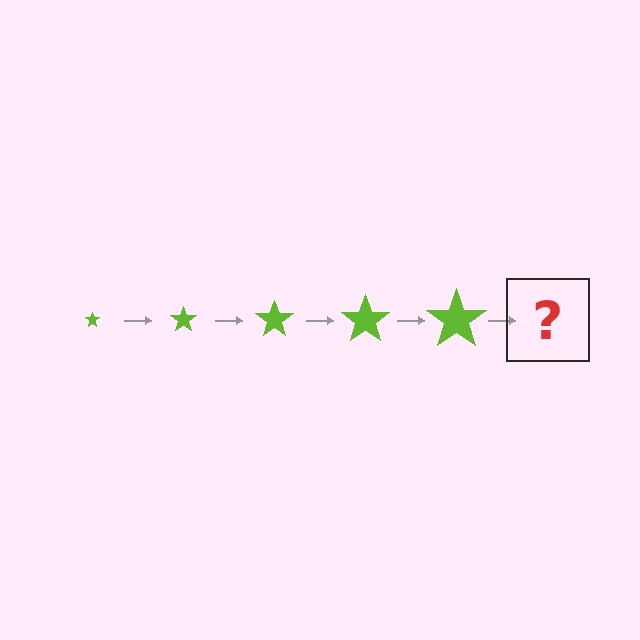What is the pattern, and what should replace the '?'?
The pattern is that the star gets progressively larger each step. The '?' should be a lime star, larger than the previous one.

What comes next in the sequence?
The next element should be a lime star, larger than the previous one.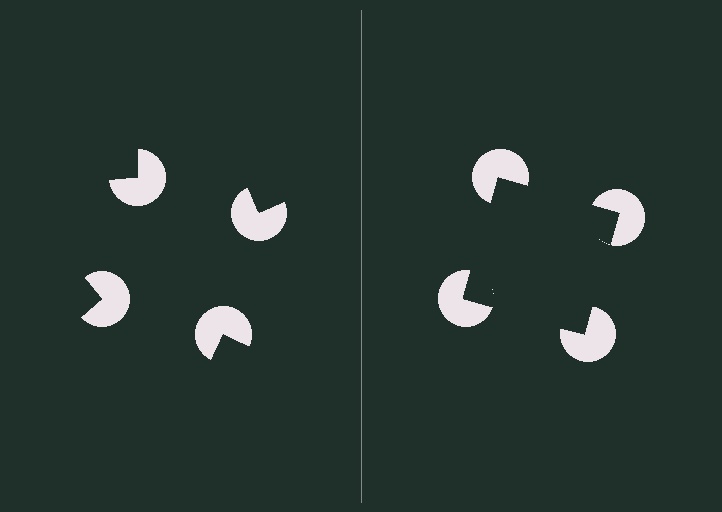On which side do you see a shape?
An illusory square appears on the right side. On the left side the wedge cuts are rotated, so no coherent shape forms.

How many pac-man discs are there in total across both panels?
8 — 4 on each side.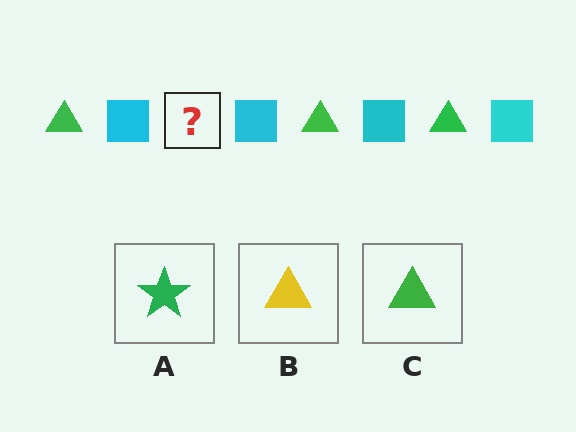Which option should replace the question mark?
Option C.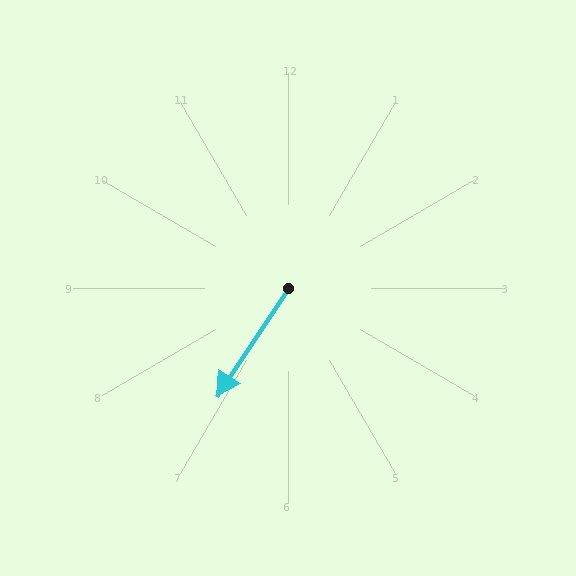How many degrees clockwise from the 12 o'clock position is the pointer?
Approximately 213 degrees.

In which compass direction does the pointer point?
Southwest.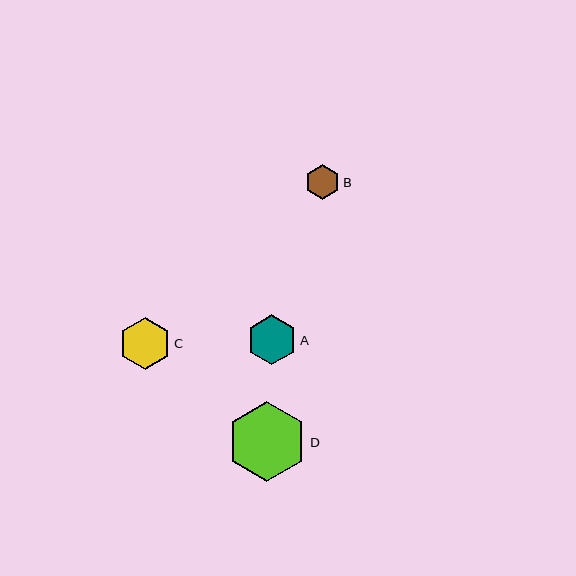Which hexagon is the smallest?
Hexagon B is the smallest with a size of approximately 35 pixels.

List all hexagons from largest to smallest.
From largest to smallest: D, C, A, B.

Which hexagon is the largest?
Hexagon D is the largest with a size of approximately 80 pixels.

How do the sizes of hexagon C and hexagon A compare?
Hexagon C and hexagon A are approximately the same size.